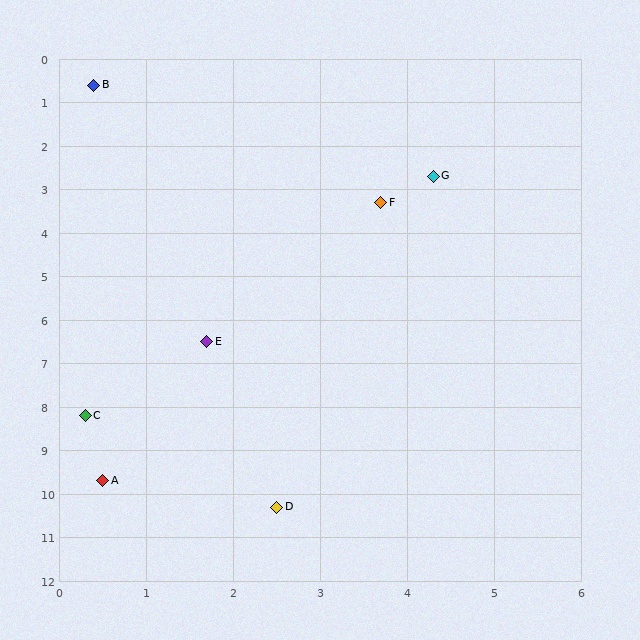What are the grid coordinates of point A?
Point A is at approximately (0.5, 9.7).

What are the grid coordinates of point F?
Point F is at approximately (3.7, 3.3).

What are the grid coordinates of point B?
Point B is at approximately (0.4, 0.6).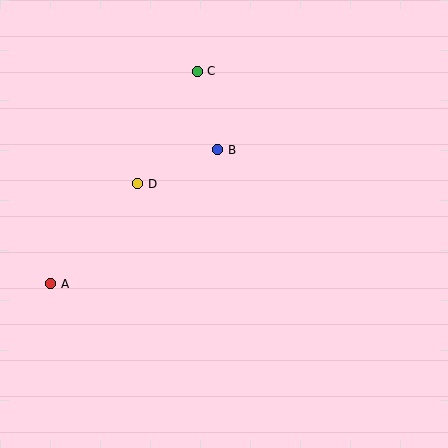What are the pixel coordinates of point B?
Point B is at (218, 150).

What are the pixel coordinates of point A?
Point A is at (51, 284).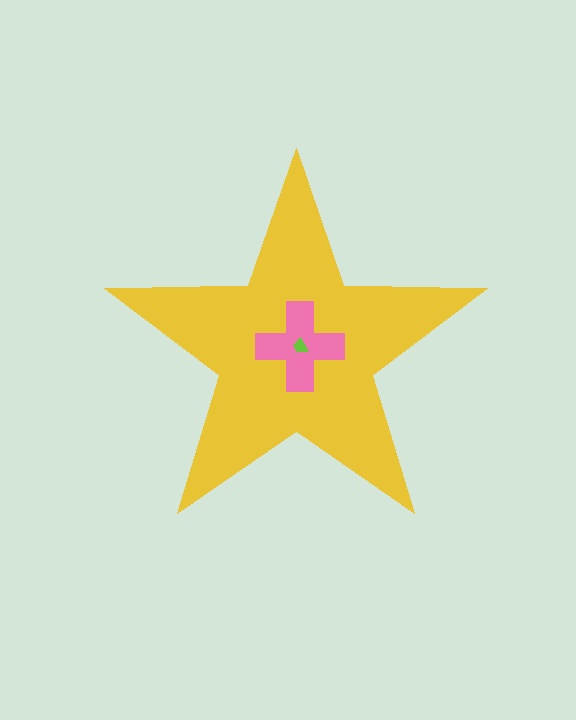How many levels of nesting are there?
3.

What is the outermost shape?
The yellow star.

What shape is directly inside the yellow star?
The pink cross.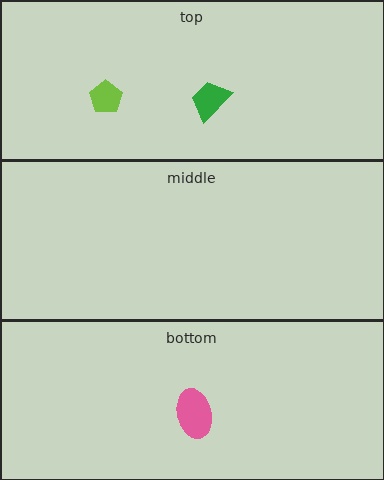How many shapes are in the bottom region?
1.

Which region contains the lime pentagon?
The top region.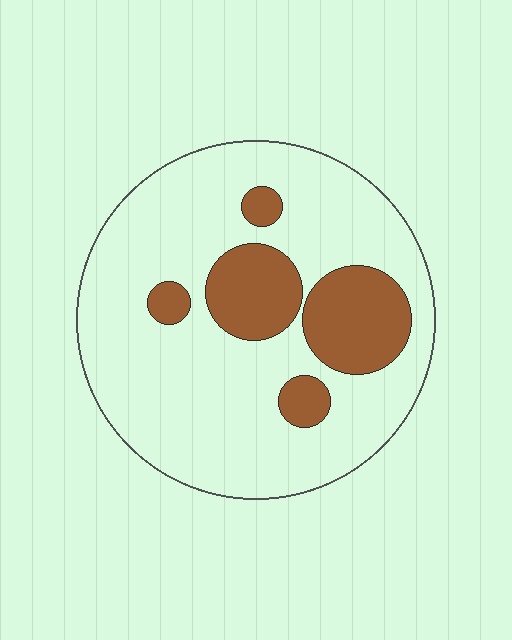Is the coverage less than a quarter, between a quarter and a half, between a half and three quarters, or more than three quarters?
Less than a quarter.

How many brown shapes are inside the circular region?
5.